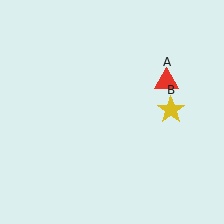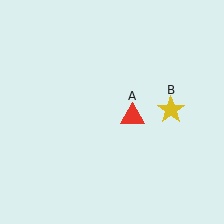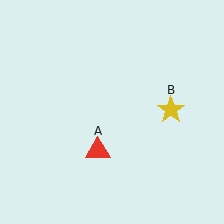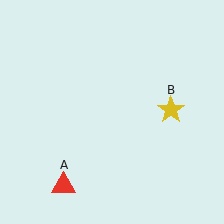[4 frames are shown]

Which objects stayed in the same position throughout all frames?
Yellow star (object B) remained stationary.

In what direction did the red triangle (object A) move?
The red triangle (object A) moved down and to the left.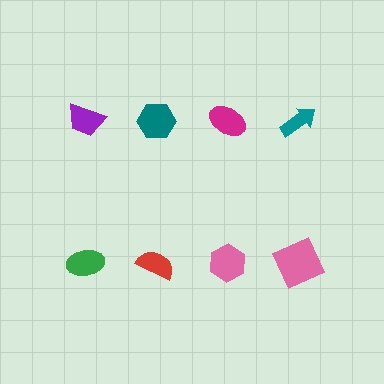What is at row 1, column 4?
A teal arrow.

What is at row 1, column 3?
A magenta ellipse.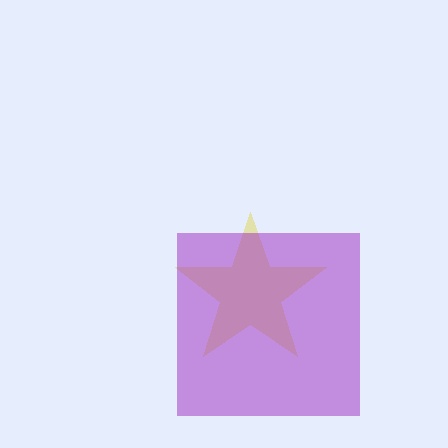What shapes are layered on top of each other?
The layered shapes are: a yellow star, a purple square.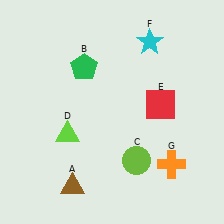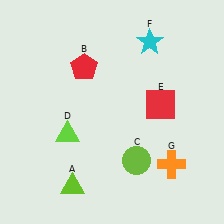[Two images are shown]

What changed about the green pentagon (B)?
In Image 1, B is green. In Image 2, it changed to red.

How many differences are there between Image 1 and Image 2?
There are 2 differences between the two images.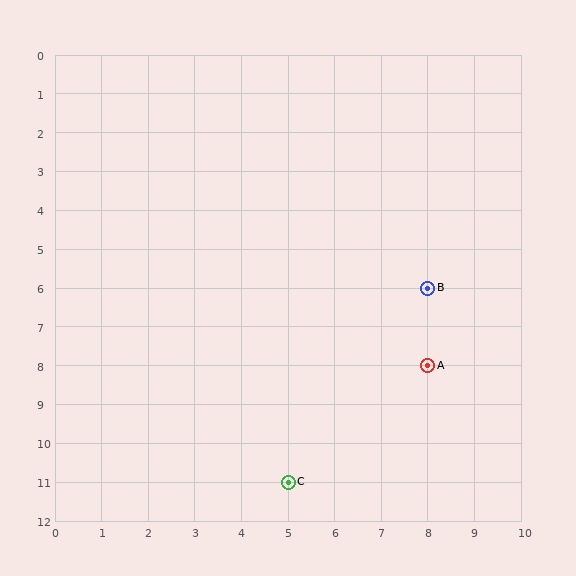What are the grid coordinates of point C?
Point C is at grid coordinates (5, 11).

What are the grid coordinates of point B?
Point B is at grid coordinates (8, 6).